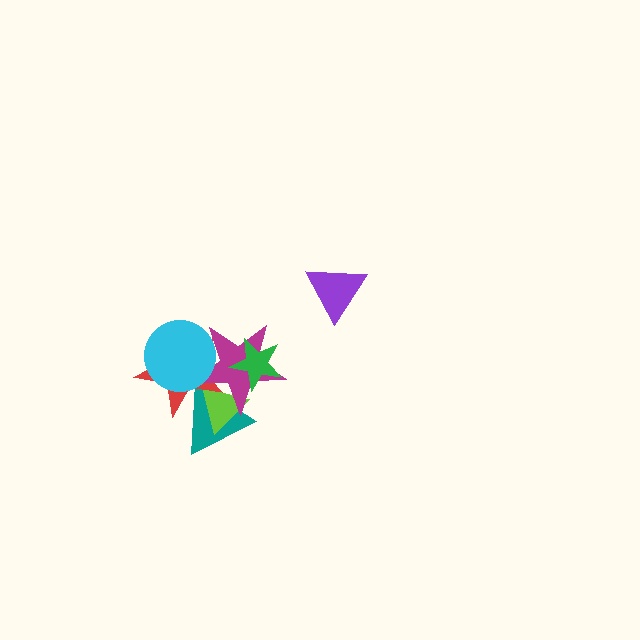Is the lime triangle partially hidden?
Yes, it is partially covered by another shape.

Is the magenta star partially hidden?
Yes, it is partially covered by another shape.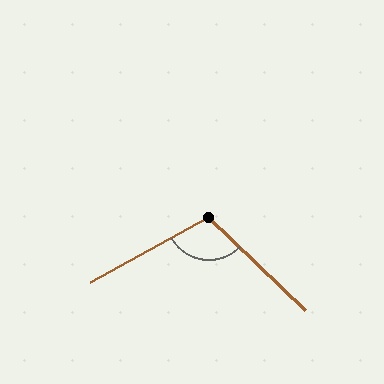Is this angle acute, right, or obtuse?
It is obtuse.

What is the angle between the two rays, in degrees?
Approximately 107 degrees.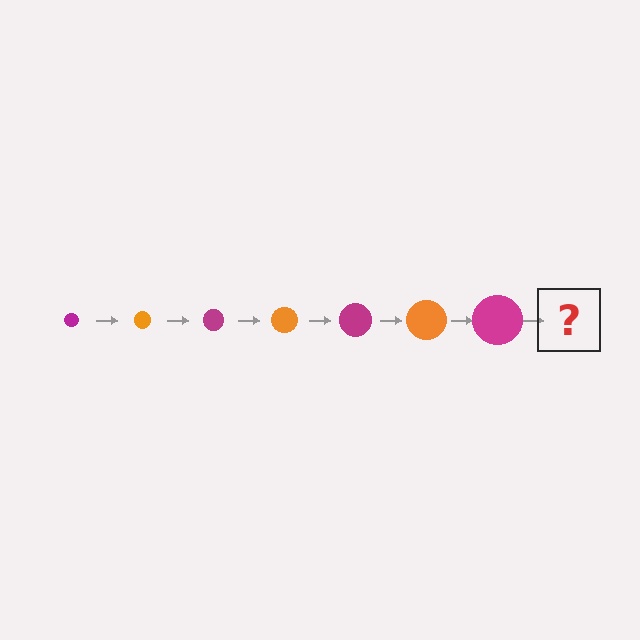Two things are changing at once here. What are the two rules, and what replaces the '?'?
The two rules are that the circle grows larger each step and the color cycles through magenta and orange. The '?' should be an orange circle, larger than the previous one.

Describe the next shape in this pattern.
It should be an orange circle, larger than the previous one.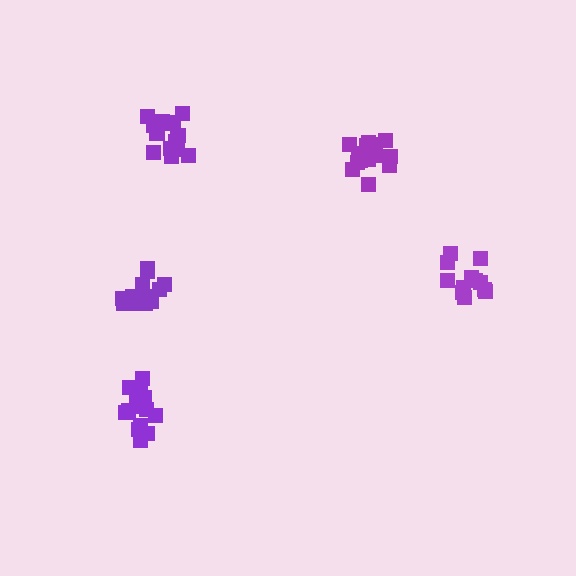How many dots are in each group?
Group 1: 15 dots, Group 2: 12 dots, Group 3: 12 dots, Group 4: 16 dots, Group 5: 17 dots (72 total).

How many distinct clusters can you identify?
There are 5 distinct clusters.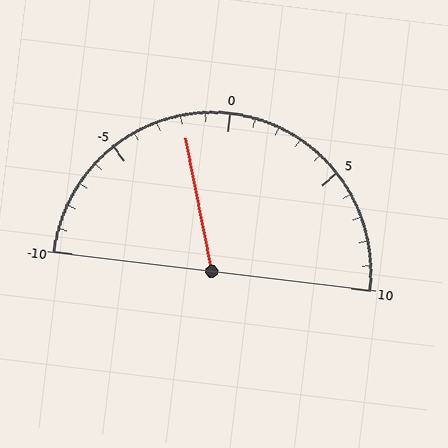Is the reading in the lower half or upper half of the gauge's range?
The reading is in the lower half of the range (-10 to 10).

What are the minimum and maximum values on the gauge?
The gauge ranges from -10 to 10.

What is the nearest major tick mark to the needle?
The nearest major tick mark is 0.